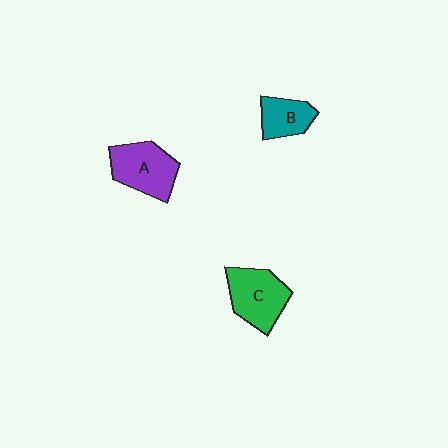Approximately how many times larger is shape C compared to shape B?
Approximately 1.6 times.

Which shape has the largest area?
Shape C (green).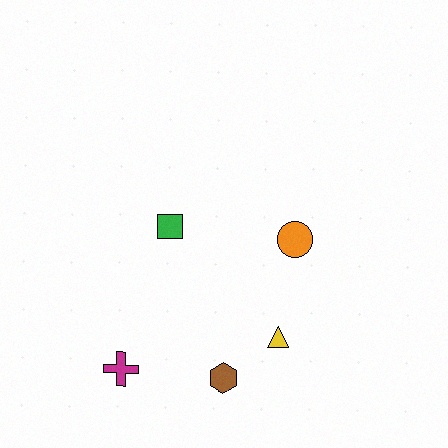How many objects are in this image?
There are 5 objects.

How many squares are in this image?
There is 1 square.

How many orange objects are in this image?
There is 1 orange object.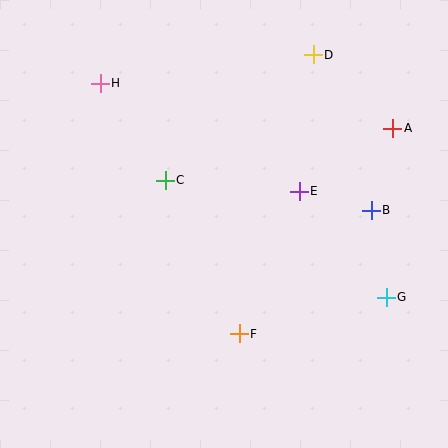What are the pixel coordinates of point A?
Point A is at (393, 128).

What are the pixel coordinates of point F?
Point F is at (239, 334).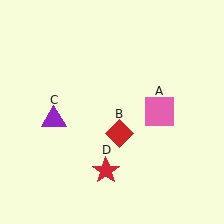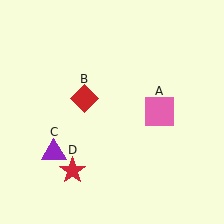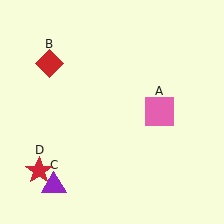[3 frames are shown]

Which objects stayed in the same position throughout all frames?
Pink square (object A) remained stationary.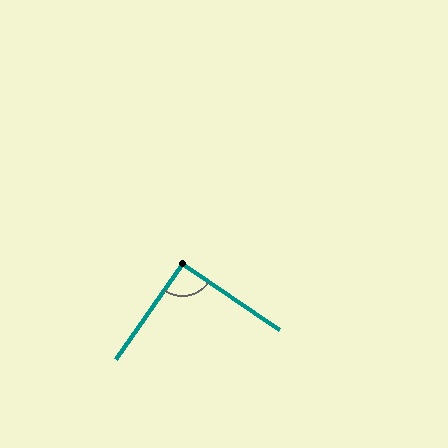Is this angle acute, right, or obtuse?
It is approximately a right angle.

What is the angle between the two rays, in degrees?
Approximately 91 degrees.